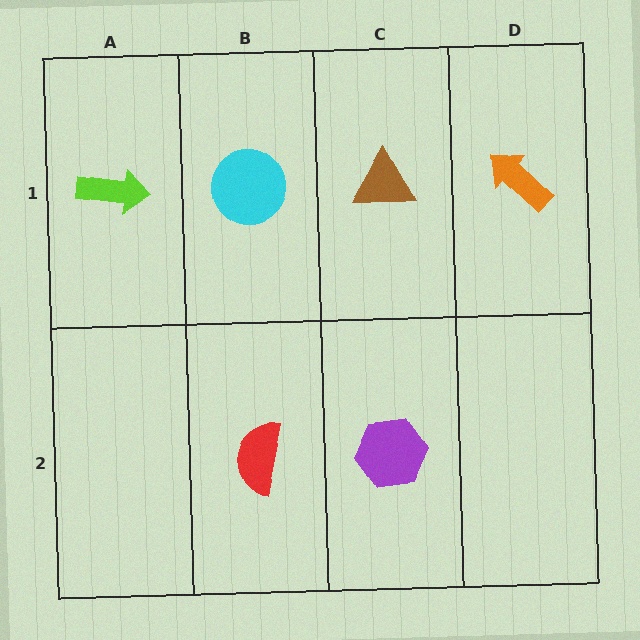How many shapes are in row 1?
4 shapes.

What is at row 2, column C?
A purple hexagon.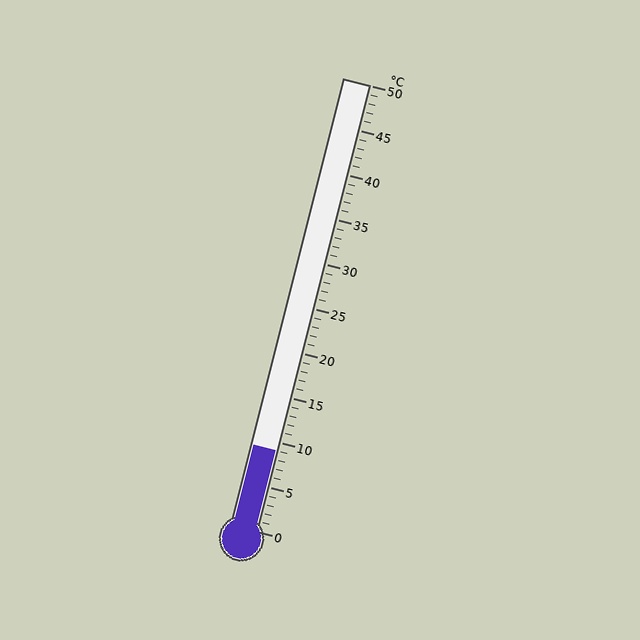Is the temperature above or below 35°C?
The temperature is below 35°C.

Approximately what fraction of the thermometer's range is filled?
The thermometer is filled to approximately 20% of its range.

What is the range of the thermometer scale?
The thermometer scale ranges from 0°C to 50°C.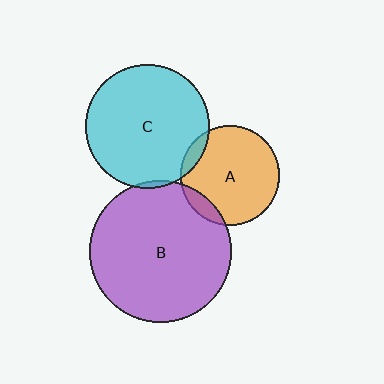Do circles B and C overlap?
Yes.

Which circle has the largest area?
Circle B (purple).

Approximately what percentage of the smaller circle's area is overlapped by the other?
Approximately 5%.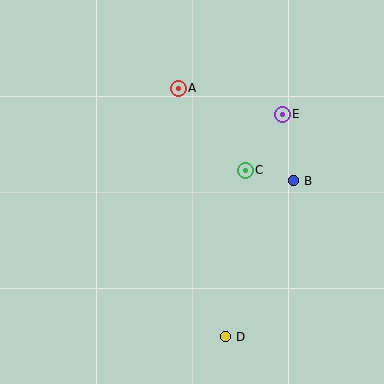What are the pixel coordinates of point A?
Point A is at (178, 88).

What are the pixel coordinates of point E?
Point E is at (282, 114).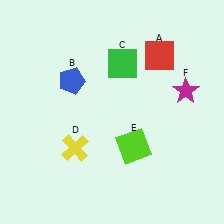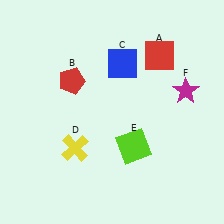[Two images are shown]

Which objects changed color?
B changed from blue to red. C changed from green to blue.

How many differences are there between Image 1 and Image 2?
There are 2 differences between the two images.